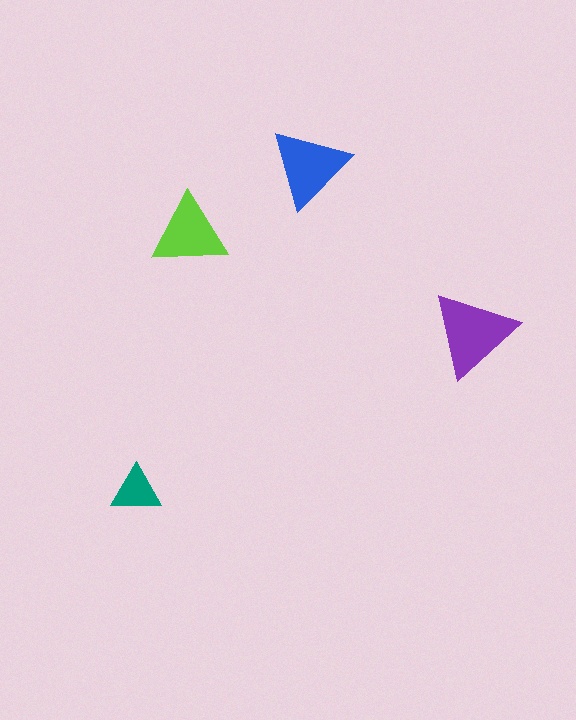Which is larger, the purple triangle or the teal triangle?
The purple one.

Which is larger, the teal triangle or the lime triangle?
The lime one.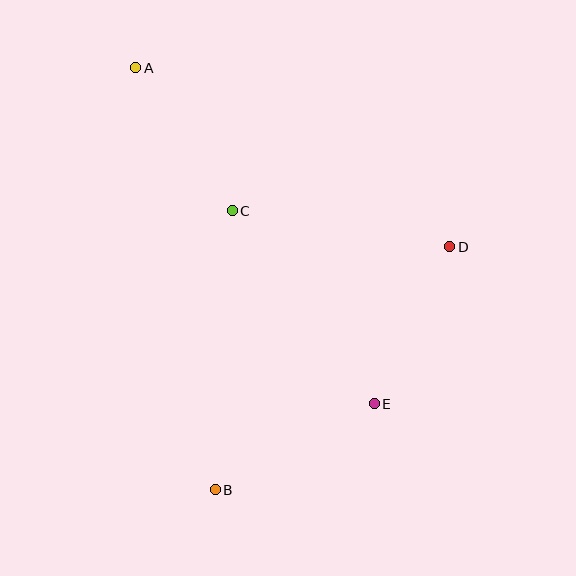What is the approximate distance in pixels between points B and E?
The distance between B and E is approximately 181 pixels.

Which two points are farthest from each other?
Points A and B are farthest from each other.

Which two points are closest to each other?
Points A and C are closest to each other.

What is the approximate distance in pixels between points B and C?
The distance between B and C is approximately 280 pixels.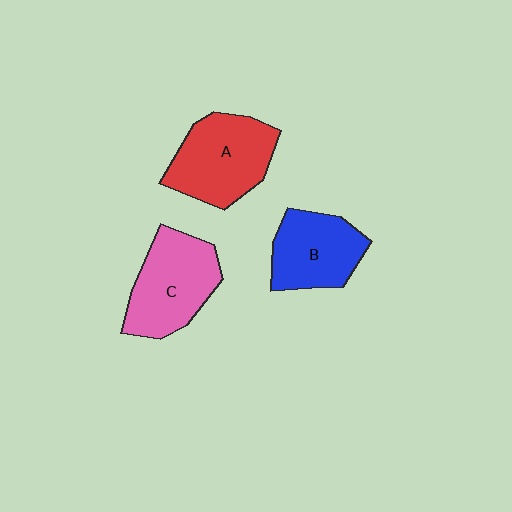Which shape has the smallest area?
Shape B (blue).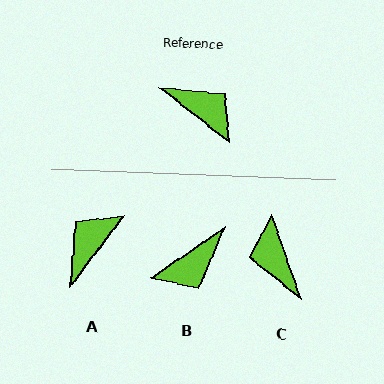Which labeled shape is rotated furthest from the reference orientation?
C, about 147 degrees away.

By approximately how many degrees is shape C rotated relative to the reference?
Approximately 147 degrees counter-clockwise.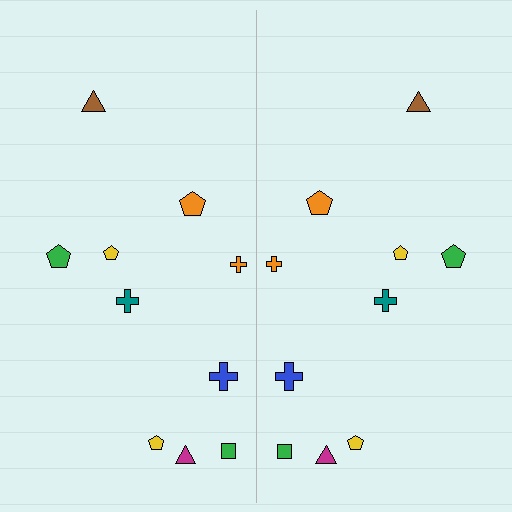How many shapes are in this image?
There are 20 shapes in this image.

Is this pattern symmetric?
Yes, this pattern has bilateral (reflection) symmetry.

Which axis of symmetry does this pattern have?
The pattern has a vertical axis of symmetry running through the center of the image.